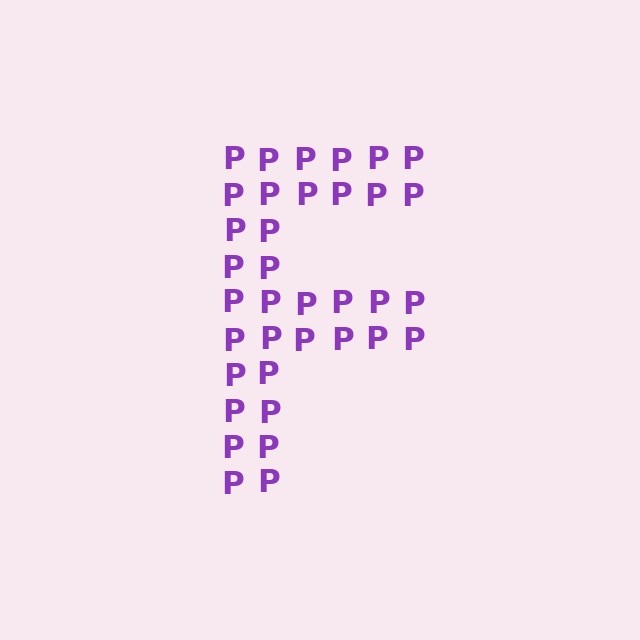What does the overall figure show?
The overall figure shows the letter F.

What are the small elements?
The small elements are letter P's.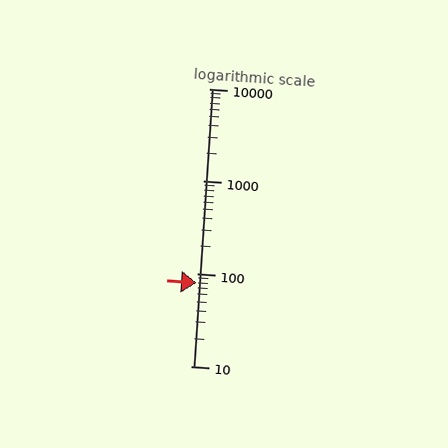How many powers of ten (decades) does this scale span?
The scale spans 3 decades, from 10 to 10000.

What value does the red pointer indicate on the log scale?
The pointer indicates approximately 80.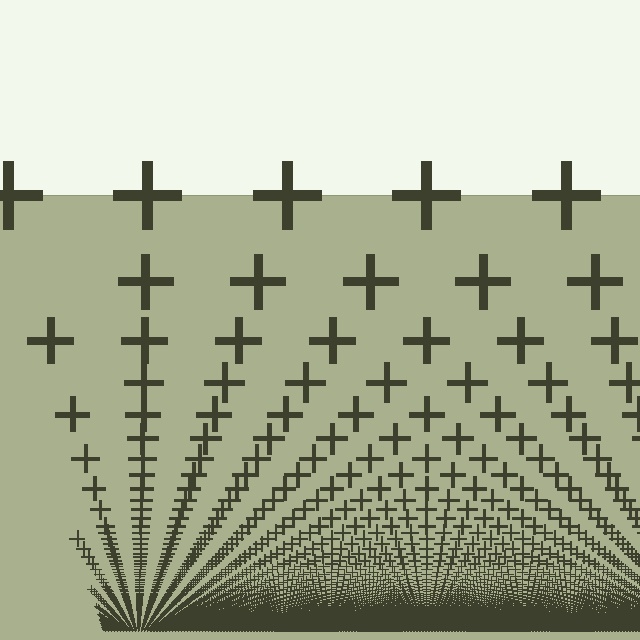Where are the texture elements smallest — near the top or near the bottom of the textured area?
Near the bottom.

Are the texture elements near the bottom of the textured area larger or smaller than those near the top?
Smaller. The gradient is inverted — elements near the bottom are smaller and denser.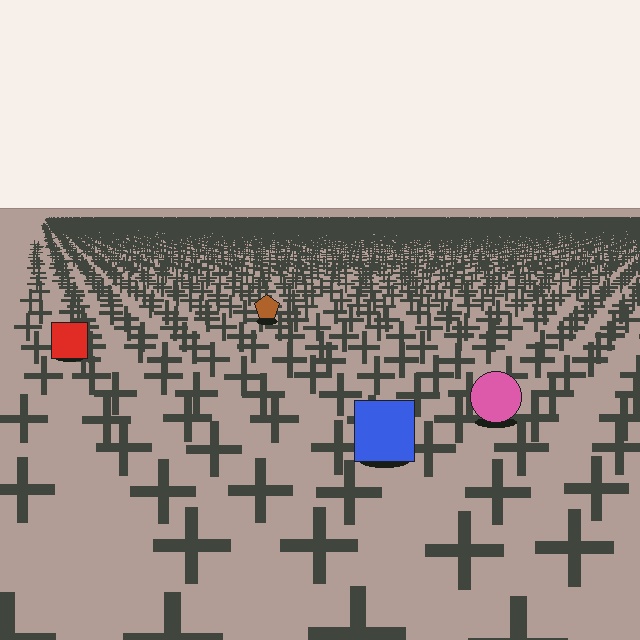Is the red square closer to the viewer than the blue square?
No. The blue square is closer — you can tell from the texture gradient: the ground texture is coarser near it.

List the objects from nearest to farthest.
From nearest to farthest: the blue square, the pink circle, the red square, the brown pentagon.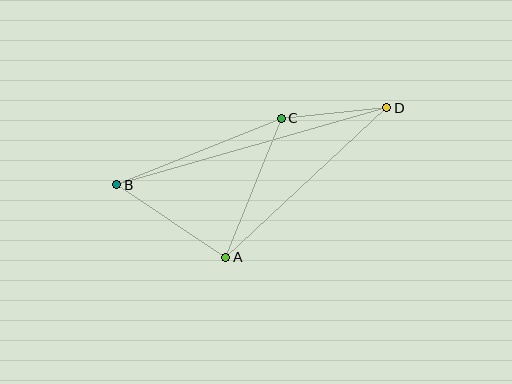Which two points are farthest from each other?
Points B and D are farthest from each other.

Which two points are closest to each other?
Points C and D are closest to each other.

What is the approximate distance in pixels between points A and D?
The distance between A and D is approximately 220 pixels.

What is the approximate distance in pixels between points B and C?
The distance between B and C is approximately 177 pixels.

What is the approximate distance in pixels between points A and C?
The distance between A and C is approximately 150 pixels.